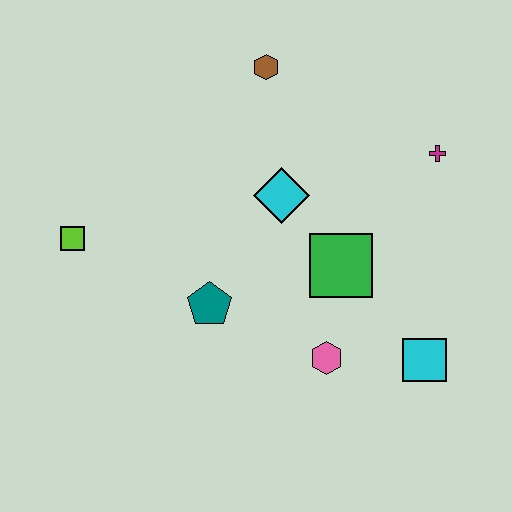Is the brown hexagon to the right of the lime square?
Yes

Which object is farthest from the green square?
The lime square is farthest from the green square.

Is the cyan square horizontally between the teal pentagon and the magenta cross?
Yes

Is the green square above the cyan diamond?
No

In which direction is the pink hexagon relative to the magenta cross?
The pink hexagon is below the magenta cross.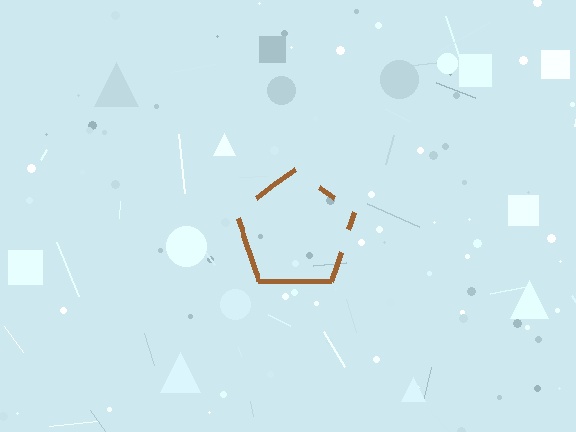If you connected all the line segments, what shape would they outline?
They would outline a pentagon.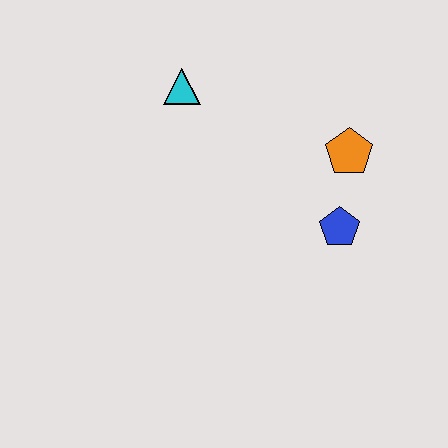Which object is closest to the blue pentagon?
The orange pentagon is closest to the blue pentagon.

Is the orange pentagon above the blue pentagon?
Yes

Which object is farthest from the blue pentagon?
The cyan triangle is farthest from the blue pentagon.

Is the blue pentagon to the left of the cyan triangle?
No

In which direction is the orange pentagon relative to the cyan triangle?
The orange pentagon is to the right of the cyan triangle.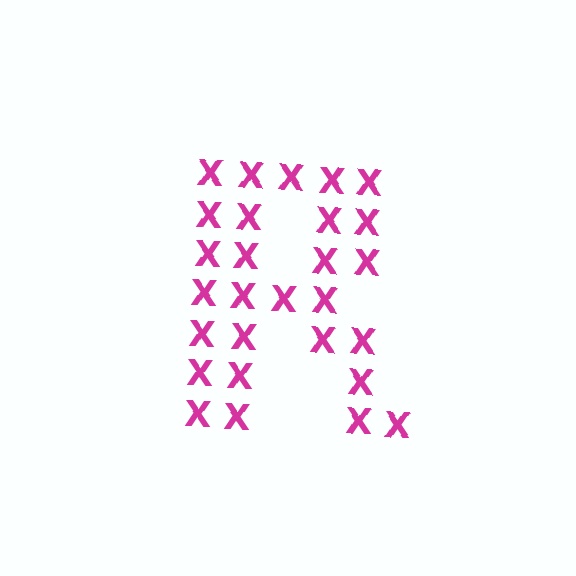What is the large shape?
The large shape is the letter R.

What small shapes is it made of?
It is made of small letter X's.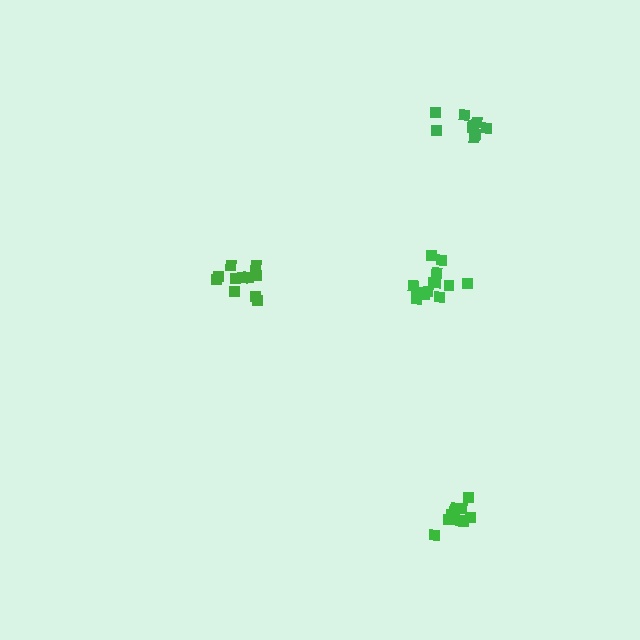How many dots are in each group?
Group 1: 12 dots, Group 2: 14 dots, Group 3: 9 dots, Group 4: 10 dots (45 total).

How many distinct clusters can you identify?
There are 4 distinct clusters.